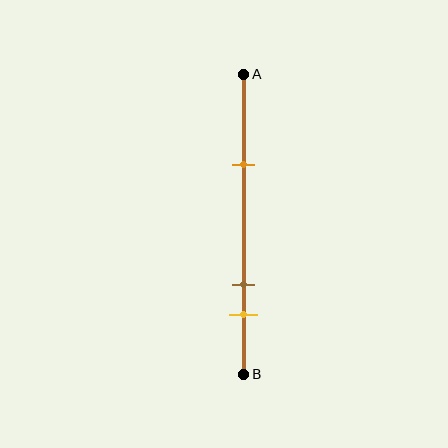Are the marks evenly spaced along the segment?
No, the marks are not evenly spaced.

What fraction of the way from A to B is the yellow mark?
The yellow mark is approximately 80% (0.8) of the way from A to B.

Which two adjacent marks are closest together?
The brown and yellow marks are the closest adjacent pair.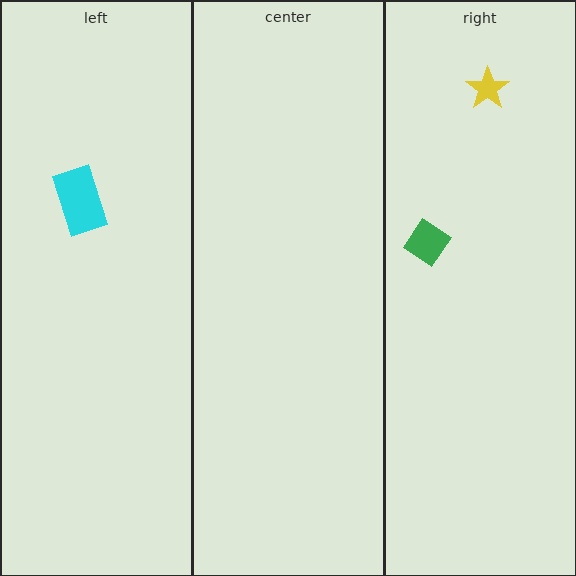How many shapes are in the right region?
2.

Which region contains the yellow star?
The right region.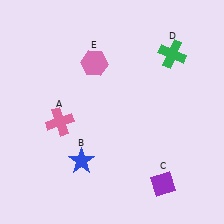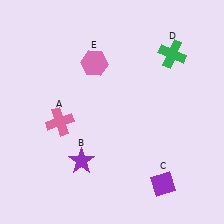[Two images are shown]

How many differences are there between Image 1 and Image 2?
There is 1 difference between the two images.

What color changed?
The star (B) changed from blue in Image 1 to purple in Image 2.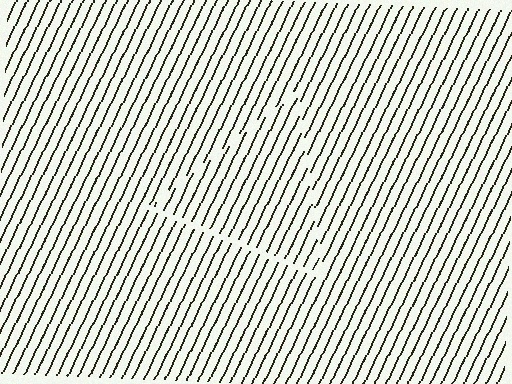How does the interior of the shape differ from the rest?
The interior of the shape contains the same grating, shifted by half a period — the contour is defined by the phase discontinuity where line-ends from the inner and outer gratings abut.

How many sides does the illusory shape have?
3 sides — the line-ends trace a triangle.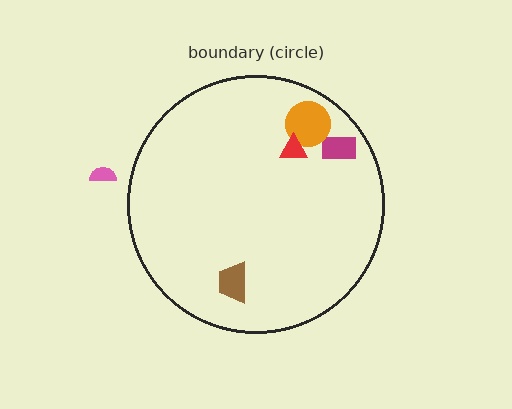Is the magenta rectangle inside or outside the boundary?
Inside.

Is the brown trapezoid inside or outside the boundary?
Inside.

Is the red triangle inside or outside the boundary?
Inside.